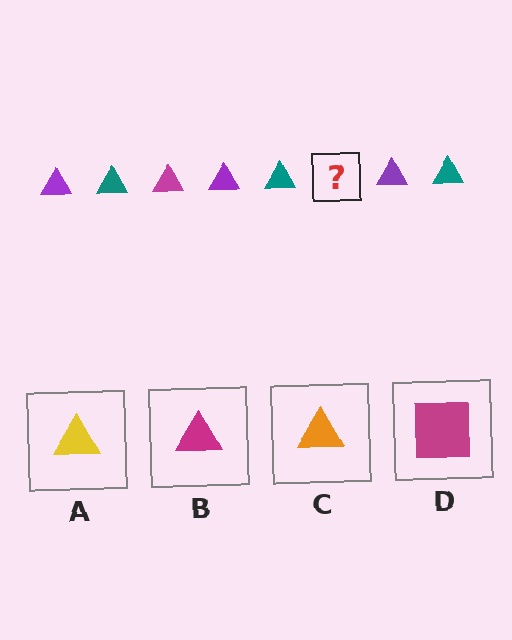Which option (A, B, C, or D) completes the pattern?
B.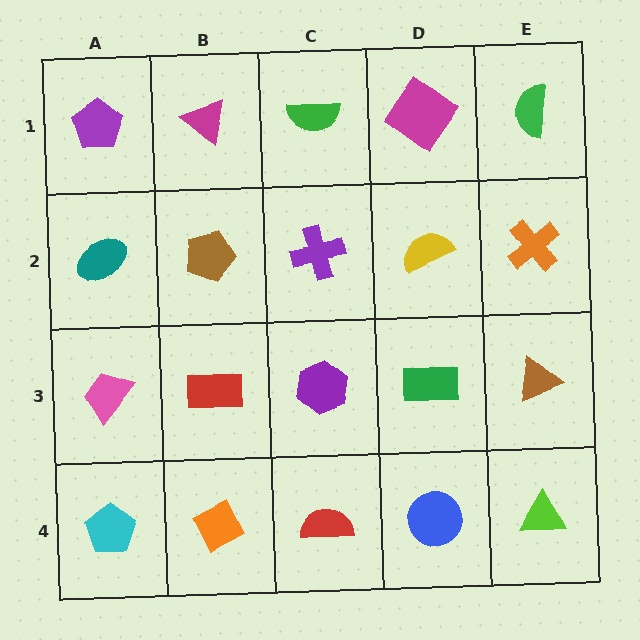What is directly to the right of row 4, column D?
A lime triangle.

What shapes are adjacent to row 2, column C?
A green semicircle (row 1, column C), a purple hexagon (row 3, column C), a brown pentagon (row 2, column B), a yellow semicircle (row 2, column D).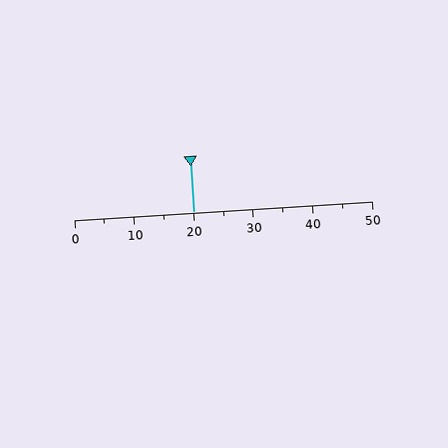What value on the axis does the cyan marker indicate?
The marker indicates approximately 20.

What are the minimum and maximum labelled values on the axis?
The axis runs from 0 to 50.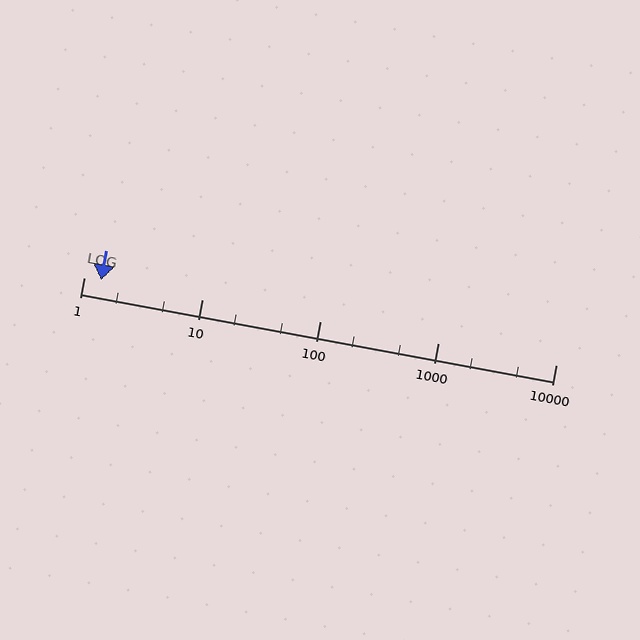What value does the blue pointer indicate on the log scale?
The pointer indicates approximately 1.4.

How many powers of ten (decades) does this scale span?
The scale spans 4 decades, from 1 to 10000.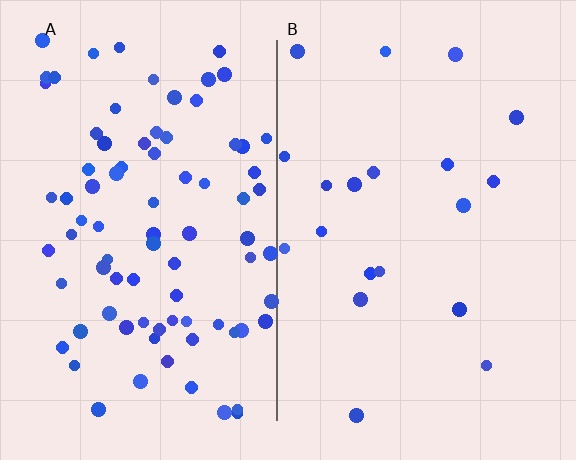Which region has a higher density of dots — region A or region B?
A (the left).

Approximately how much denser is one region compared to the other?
Approximately 4.3× — region A over region B.